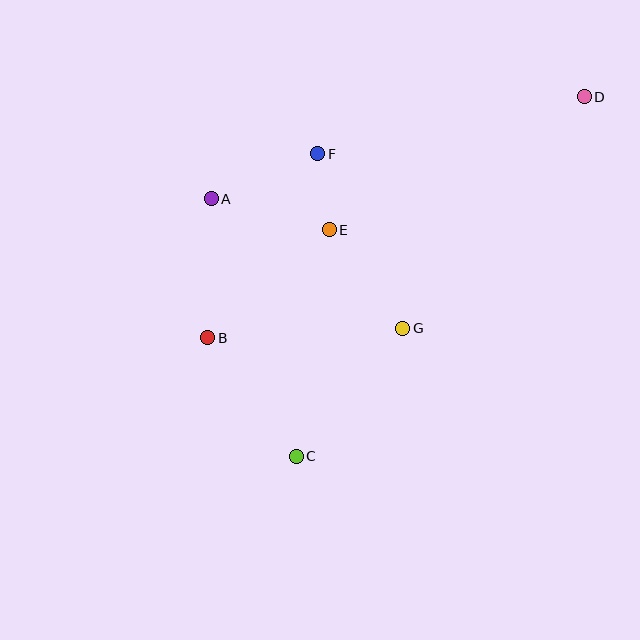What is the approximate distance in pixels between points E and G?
The distance between E and G is approximately 123 pixels.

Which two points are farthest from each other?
Points C and D are farthest from each other.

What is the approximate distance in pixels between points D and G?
The distance between D and G is approximately 294 pixels.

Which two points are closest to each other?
Points E and F are closest to each other.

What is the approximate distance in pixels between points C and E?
The distance between C and E is approximately 229 pixels.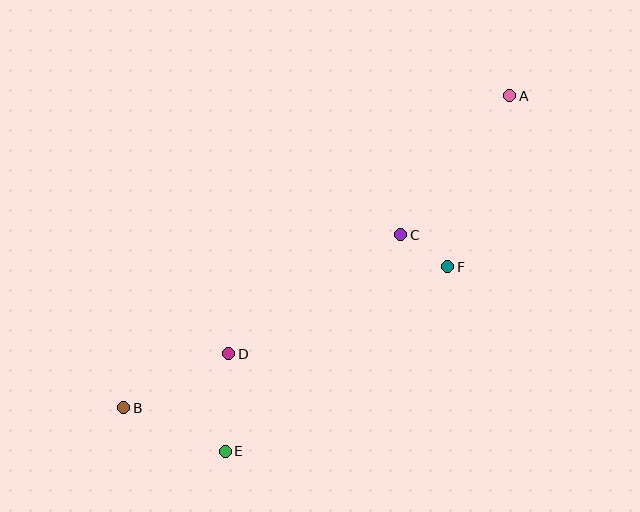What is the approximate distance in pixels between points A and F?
The distance between A and F is approximately 182 pixels.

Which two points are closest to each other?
Points C and F are closest to each other.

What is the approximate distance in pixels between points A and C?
The distance between A and C is approximately 177 pixels.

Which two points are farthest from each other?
Points A and B are farthest from each other.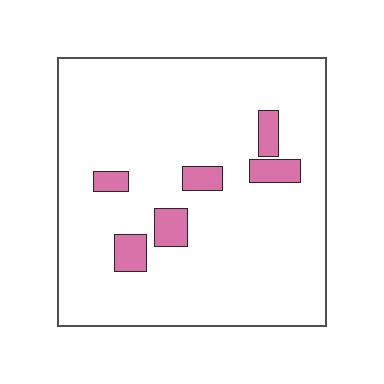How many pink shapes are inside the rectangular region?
6.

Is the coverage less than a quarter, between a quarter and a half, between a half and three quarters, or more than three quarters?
Less than a quarter.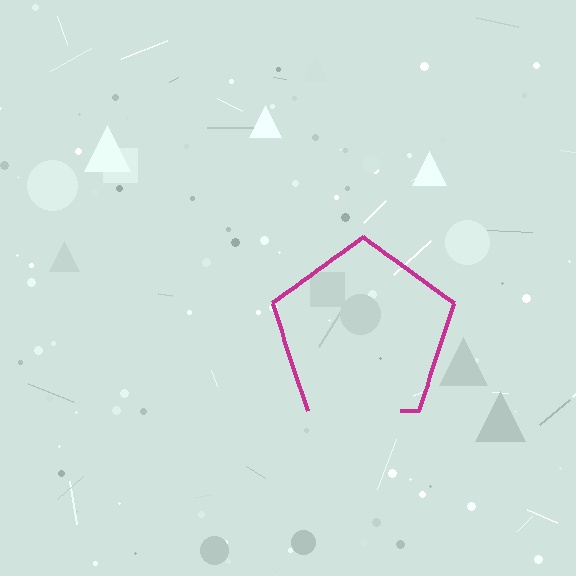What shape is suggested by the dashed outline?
The dashed outline suggests a pentagon.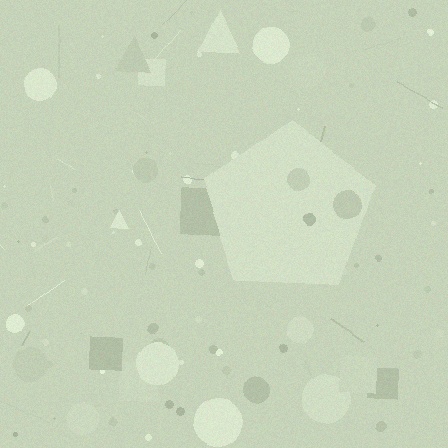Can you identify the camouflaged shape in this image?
The camouflaged shape is a pentagon.